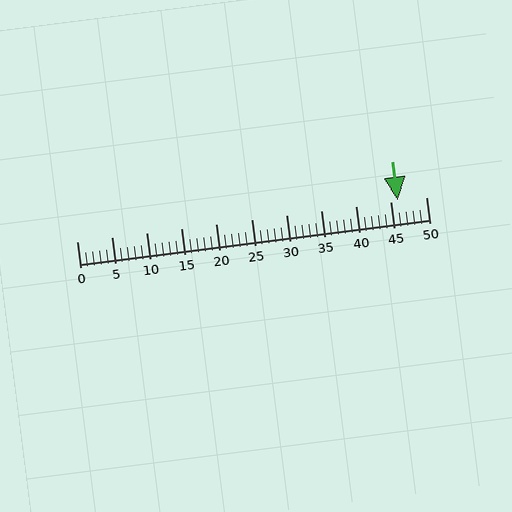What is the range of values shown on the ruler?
The ruler shows values from 0 to 50.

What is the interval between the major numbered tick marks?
The major tick marks are spaced 5 units apart.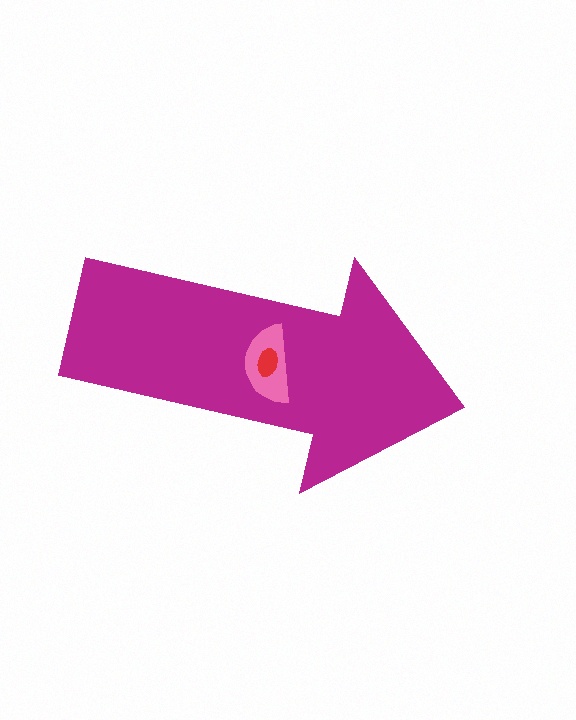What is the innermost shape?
The red ellipse.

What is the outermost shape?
The magenta arrow.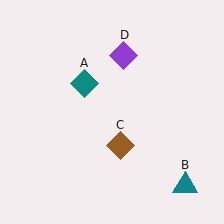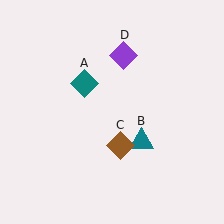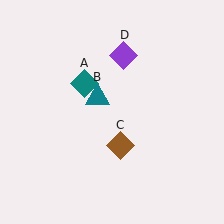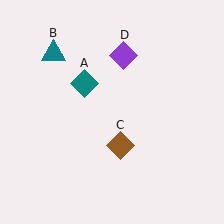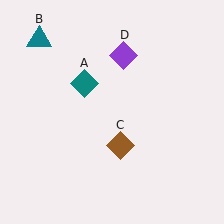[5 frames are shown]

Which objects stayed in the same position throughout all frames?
Teal diamond (object A) and brown diamond (object C) and purple diamond (object D) remained stationary.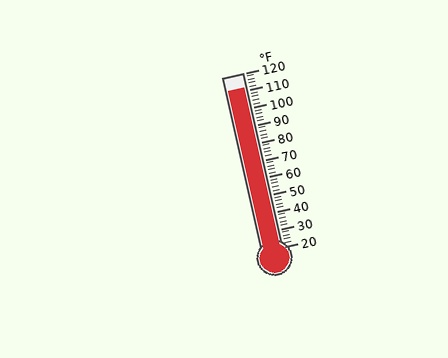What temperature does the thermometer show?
The thermometer shows approximately 112°F.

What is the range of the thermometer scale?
The thermometer scale ranges from 20°F to 120°F.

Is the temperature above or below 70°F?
The temperature is above 70°F.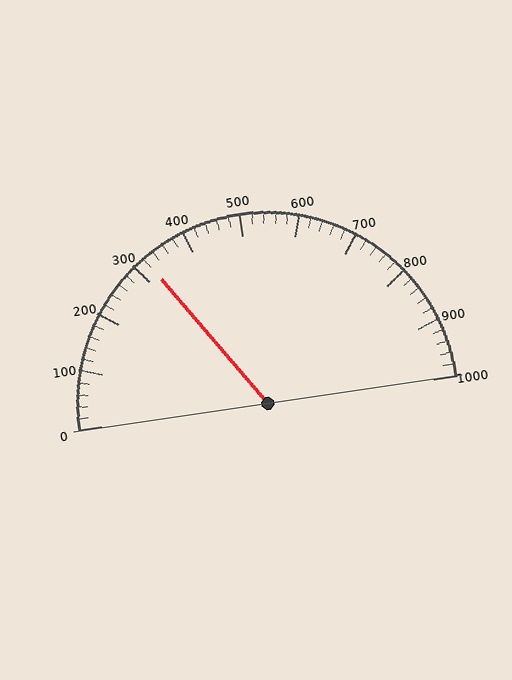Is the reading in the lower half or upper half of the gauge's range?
The reading is in the lower half of the range (0 to 1000).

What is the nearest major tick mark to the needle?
The nearest major tick mark is 300.